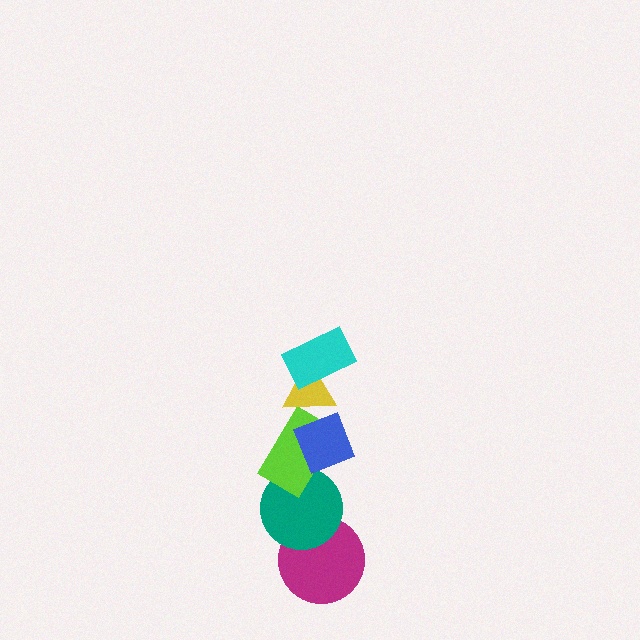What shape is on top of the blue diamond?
The yellow triangle is on top of the blue diamond.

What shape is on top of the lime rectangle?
The blue diamond is on top of the lime rectangle.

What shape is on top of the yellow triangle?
The cyan rectangle is on top of the yellow triangle.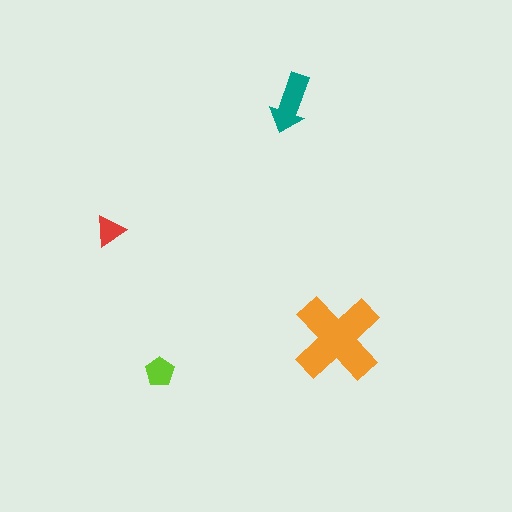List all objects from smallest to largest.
The red triangle, the lime pentagon, the teal arrow, the orange cross.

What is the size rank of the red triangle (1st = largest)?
4th.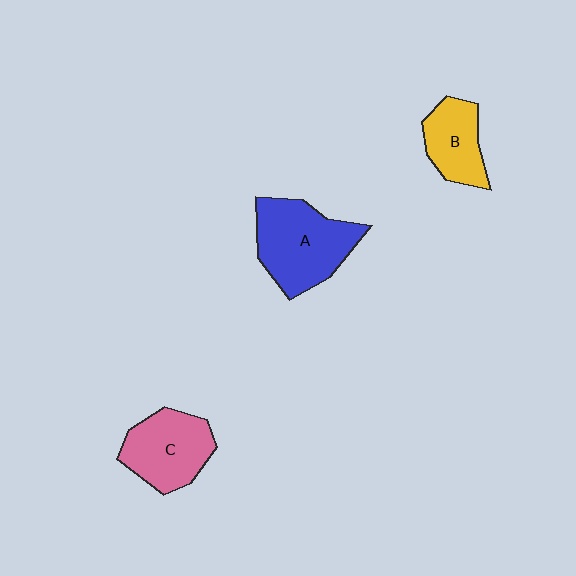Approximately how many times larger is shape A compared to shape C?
Approximately 1.3 times.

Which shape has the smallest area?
Shape B (yellow).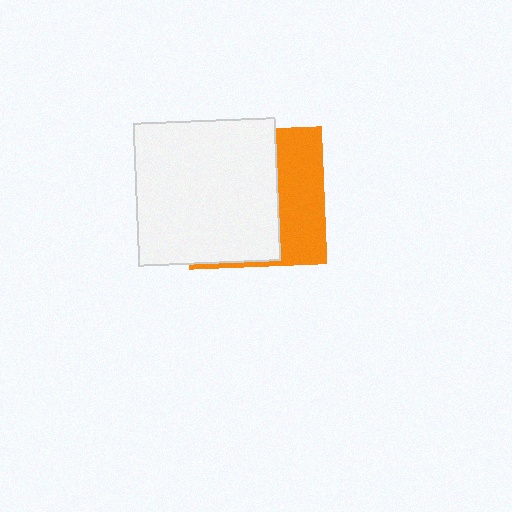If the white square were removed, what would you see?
You would see the complete orange square.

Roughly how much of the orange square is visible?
A small part of it is visible (roughly 36%).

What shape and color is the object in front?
The object in front is a white square.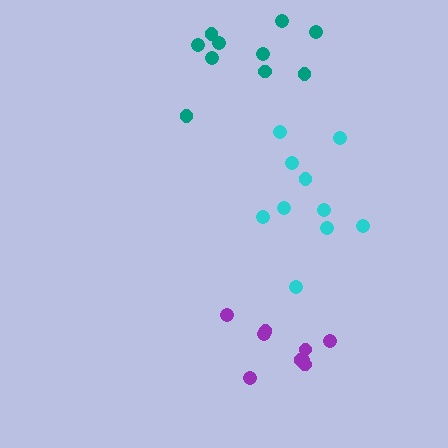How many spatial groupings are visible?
There are 3 spatial groupings.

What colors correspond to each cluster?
The clusters are colored: cyan, teal, purple.